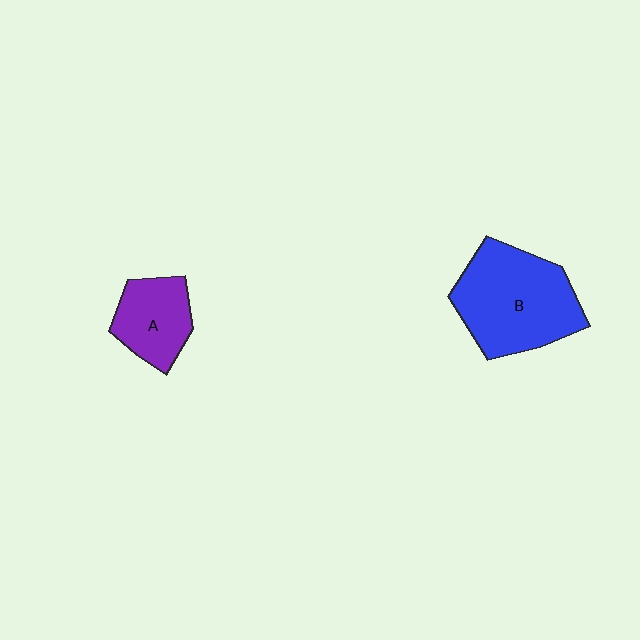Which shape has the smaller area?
Shape A (purple).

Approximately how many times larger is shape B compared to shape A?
Approximately 1.9 times.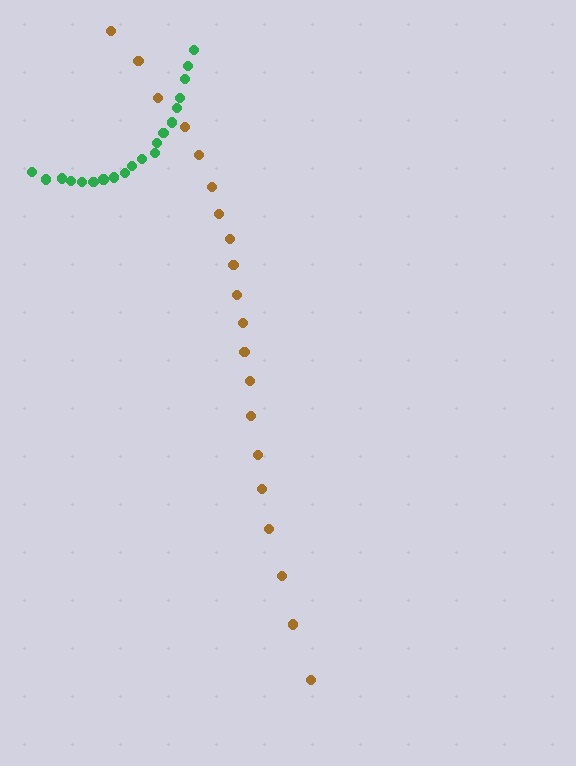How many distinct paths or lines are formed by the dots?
There are 2 distinct paths.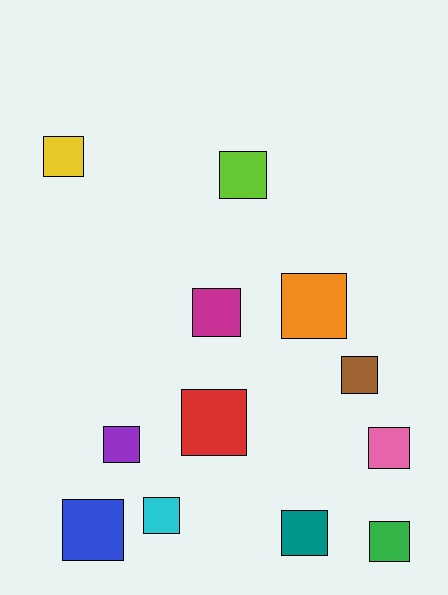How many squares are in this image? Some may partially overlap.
There are 12 squares.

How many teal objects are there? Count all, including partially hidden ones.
There is 1 teal object.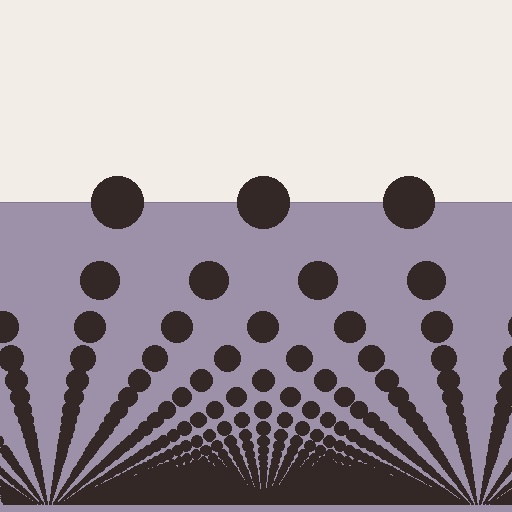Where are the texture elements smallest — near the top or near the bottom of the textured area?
Near the bottom.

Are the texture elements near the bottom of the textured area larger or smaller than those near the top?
Smaller. The gradient is inverted — elements near the bottom are smaller and denser.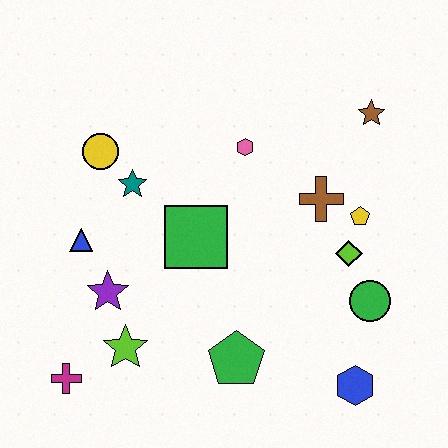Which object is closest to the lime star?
The purple star is closest to the lime star.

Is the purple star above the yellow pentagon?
No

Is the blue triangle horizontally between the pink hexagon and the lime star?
No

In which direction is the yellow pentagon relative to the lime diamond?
The yellow pentagon is above the lime diamond.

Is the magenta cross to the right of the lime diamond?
No